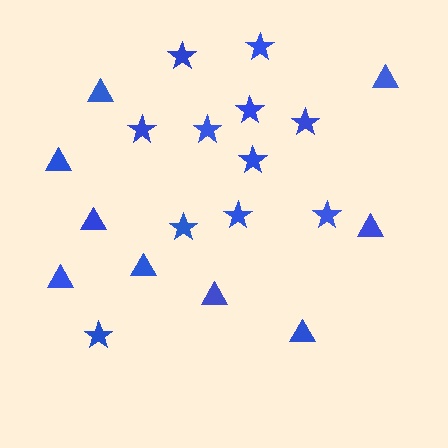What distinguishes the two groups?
There are 2 groups: one group of triangles (9) and one group of stars (11).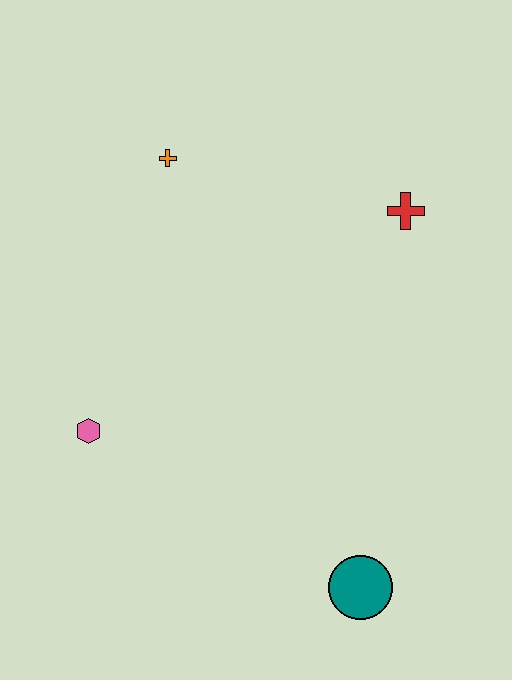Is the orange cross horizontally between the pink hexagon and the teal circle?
Yes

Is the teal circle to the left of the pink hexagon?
No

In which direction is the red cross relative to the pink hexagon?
The red cross is to the right of the pink hexagon.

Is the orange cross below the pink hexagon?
No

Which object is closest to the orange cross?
The red cross is closest to the orange cross.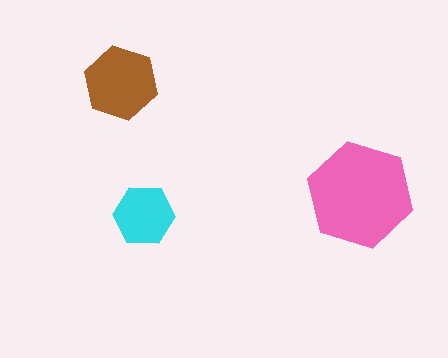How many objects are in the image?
There are 3 objects in the image.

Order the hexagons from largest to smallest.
the pink one, the brown one, the cyan one.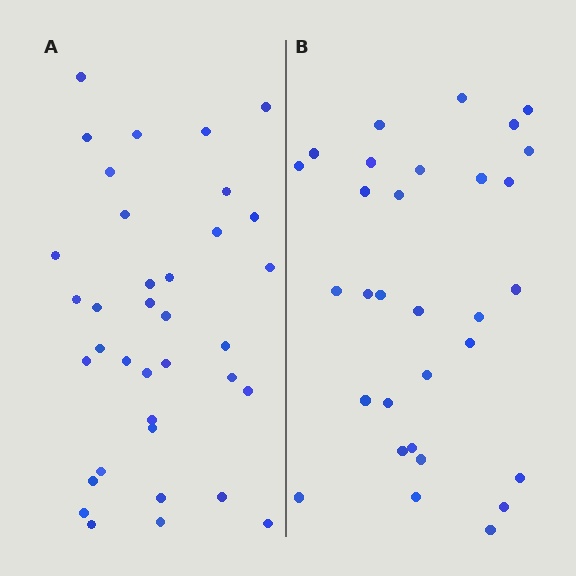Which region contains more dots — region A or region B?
Region A (the left region) has more dots.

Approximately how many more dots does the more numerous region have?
Region A has about 5 more dots than region B.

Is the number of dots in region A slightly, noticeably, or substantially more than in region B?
Region A has only slightly more — the two regions are fairly close. The ratio is roughly 1.2 to 1.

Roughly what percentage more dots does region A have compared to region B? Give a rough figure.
About 15% more.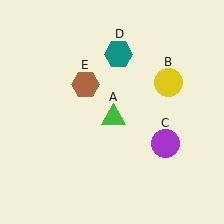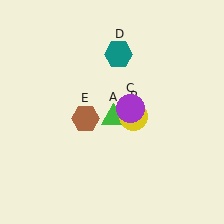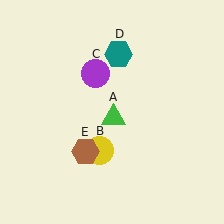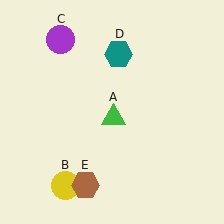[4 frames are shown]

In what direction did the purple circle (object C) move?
The purple circle (object C) moved up and to the left.